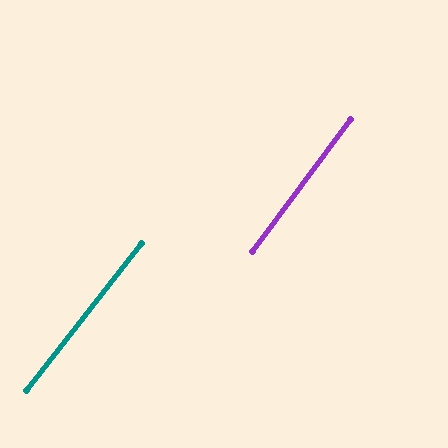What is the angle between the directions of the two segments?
Approximately 2 degrees.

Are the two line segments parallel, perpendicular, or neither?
Parallel — their directions differ by only 1.6°.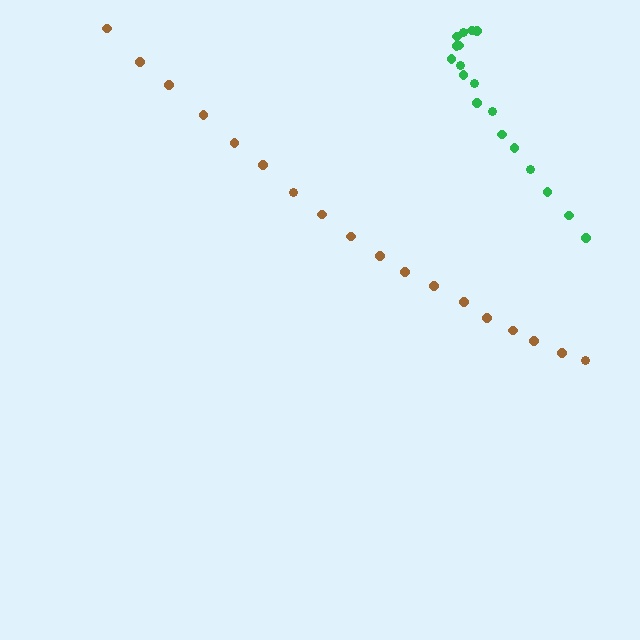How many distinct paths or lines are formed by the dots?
There are 2 distinct paths.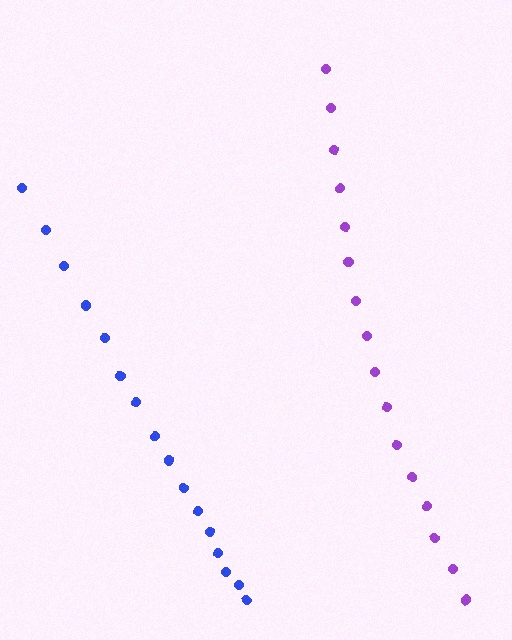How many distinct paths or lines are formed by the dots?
There are 2 distinct paths.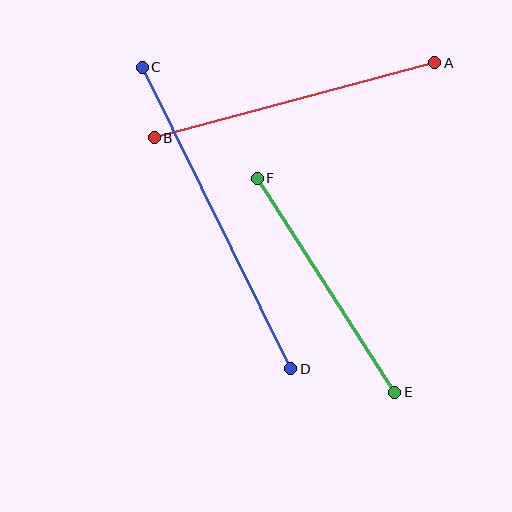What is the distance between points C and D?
The distance is approximately 336 pixels.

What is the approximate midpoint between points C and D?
The midpoint is at approximately (217, 218) pixels.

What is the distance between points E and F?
The distance is approximately 254 pixels.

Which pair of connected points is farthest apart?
Points C and D are farthest apart.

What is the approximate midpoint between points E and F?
The midpoint is at approximately (326, 285) pixels.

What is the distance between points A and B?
The distance is approximately 290 pixels.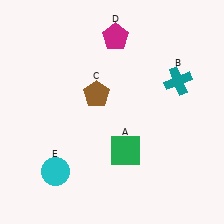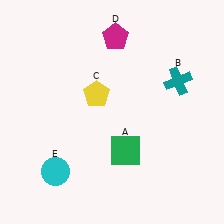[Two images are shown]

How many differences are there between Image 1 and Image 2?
There is 1 difference between the two images.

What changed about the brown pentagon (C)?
In Image 1, C is brown. In Image 2, it changed to yellow.